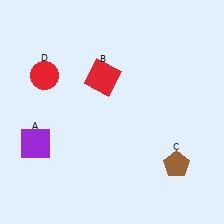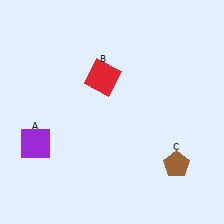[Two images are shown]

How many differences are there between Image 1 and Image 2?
There is 1 difference between the two images.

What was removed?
The red circle (D) was removed in Image 2.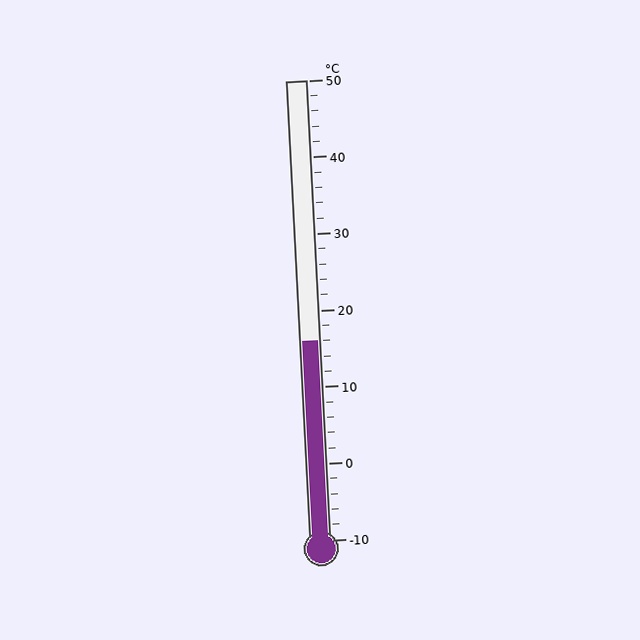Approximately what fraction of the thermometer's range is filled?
The thermometer is filled to approximately 45% of its range.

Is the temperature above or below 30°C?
The temperature is below 30°C.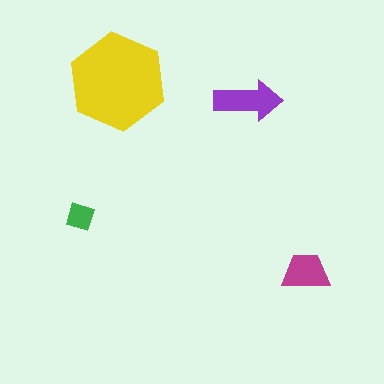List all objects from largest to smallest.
The yellow hexagon, the purple arrow, the magenta trapezoid, the green diamond.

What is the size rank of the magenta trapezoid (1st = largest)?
3rd.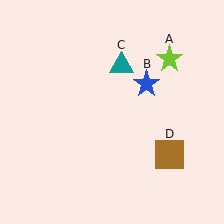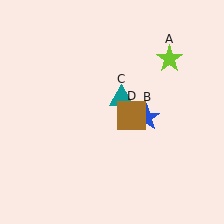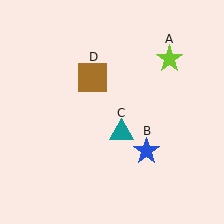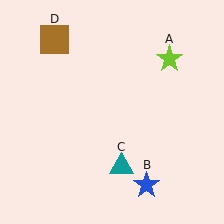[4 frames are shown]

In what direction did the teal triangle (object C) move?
The teal triangle (object C) moved down.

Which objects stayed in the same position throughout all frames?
Lime star (object A) remained stationary.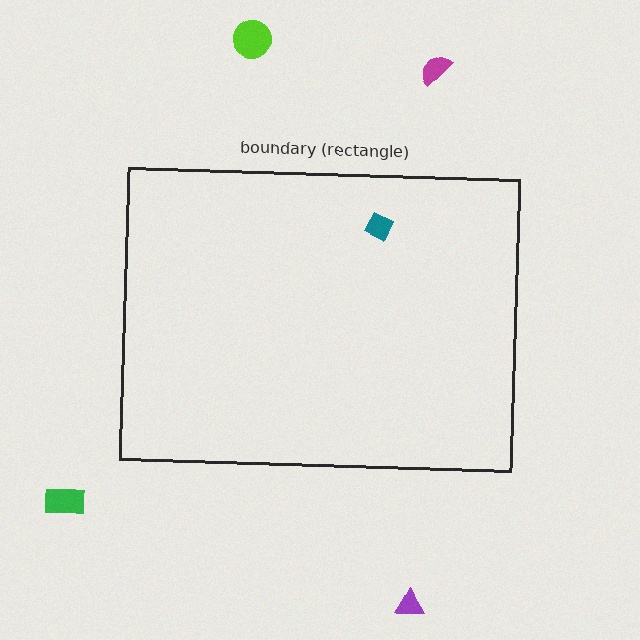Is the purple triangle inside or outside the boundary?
Outside.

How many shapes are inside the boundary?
1 inside, 4 outside.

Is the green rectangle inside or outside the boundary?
Outside.